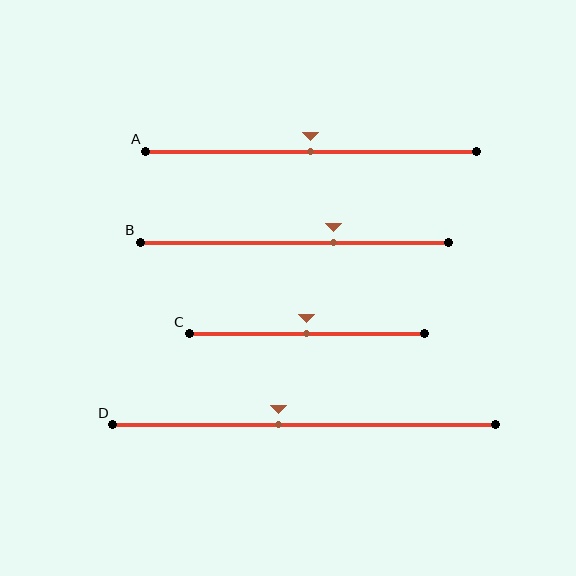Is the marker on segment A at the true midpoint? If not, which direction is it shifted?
Yes, the marker on segment A is at the true midpoint.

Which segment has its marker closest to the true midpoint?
Segment A has its marker closest to the true midpoint.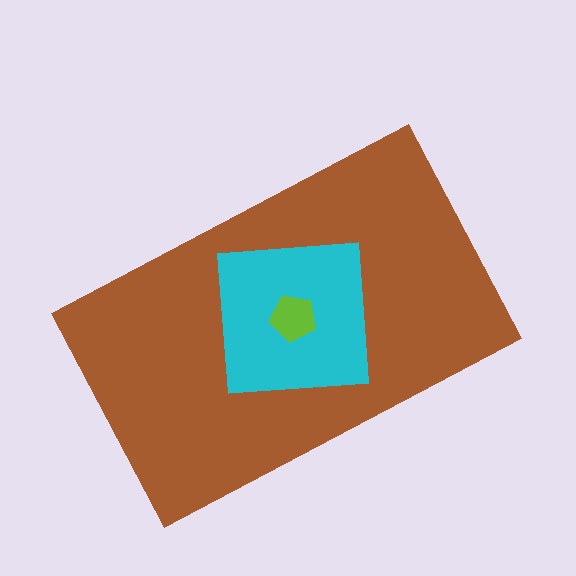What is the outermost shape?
The brown rectangle.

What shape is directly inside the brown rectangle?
The cyan square.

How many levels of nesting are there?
3.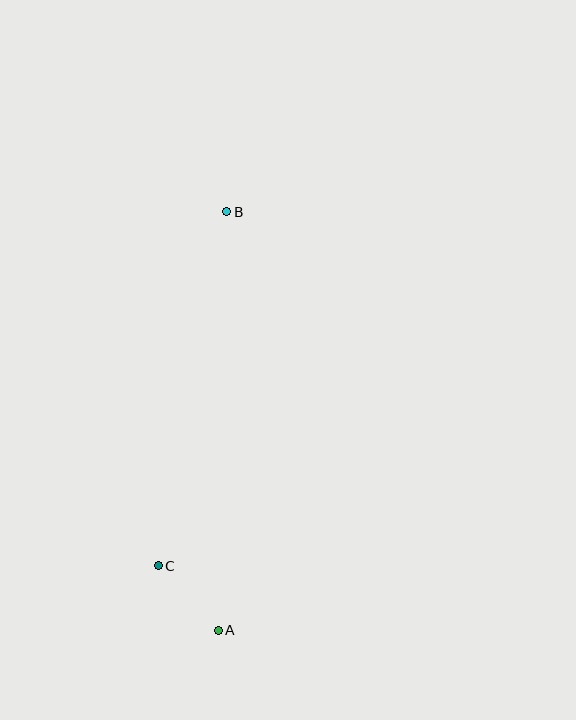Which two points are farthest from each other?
Points A and B are farthest from each other.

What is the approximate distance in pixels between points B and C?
The distance between B and C is approximately 361 pixels.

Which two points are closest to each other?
Points A and C are closest to each other.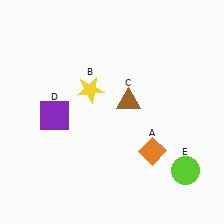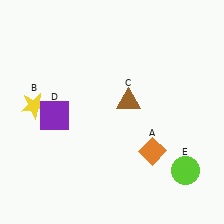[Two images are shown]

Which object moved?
The yellow star (B) moved left.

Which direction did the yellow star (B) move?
The yellow star (B) moved left.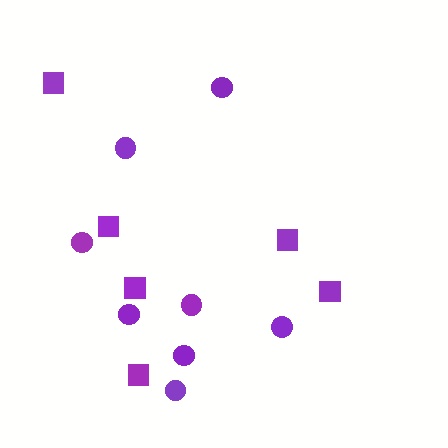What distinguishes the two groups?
There are 2 groups: one group of circles (8) and one group of squares (6).